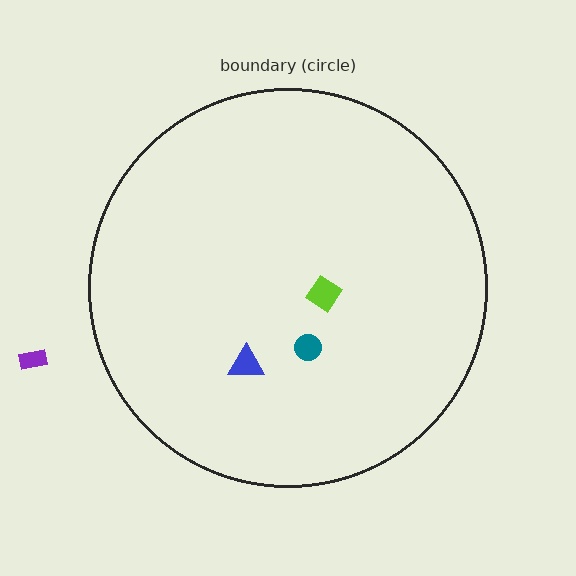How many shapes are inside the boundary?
3 inside, 1 outside.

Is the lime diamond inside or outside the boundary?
Inside.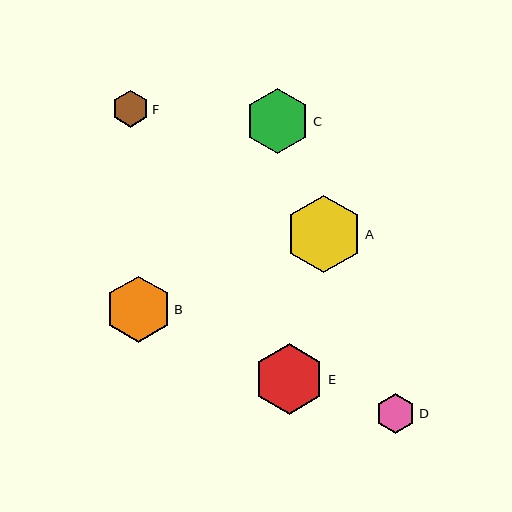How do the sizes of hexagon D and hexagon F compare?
Hexagon D and hexagon F are approximately the same size.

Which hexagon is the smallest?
Hexagon F is the smallest with a size of approximately 37 pixels.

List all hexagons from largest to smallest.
From largest to smallest: A, E, B, C, D, F.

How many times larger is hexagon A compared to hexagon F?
Hexagon A is approximately 2.1 times the size of hexagon F.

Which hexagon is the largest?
Hexagon A is the largest with a size of approximately 77 pixels.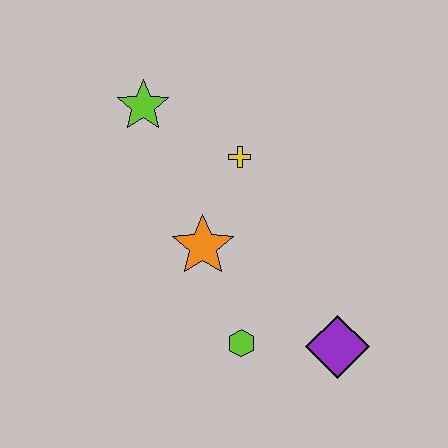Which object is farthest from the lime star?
The purple diamond is farthest from the lime star.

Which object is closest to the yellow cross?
The orange star is closest to the yellow cross.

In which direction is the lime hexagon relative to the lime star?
The lime hexagon is below the lime star.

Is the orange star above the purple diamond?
Yes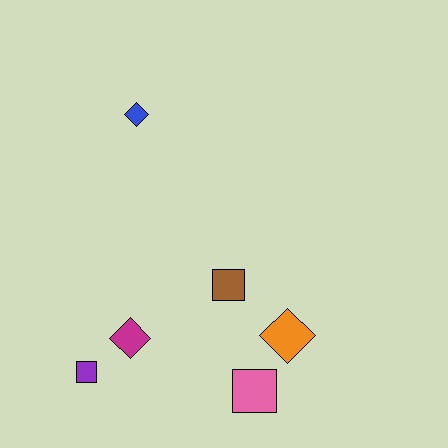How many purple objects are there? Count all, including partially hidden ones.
There is 1 purple object.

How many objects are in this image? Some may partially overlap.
There are 6 objects.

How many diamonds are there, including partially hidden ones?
There are 3 diamonds.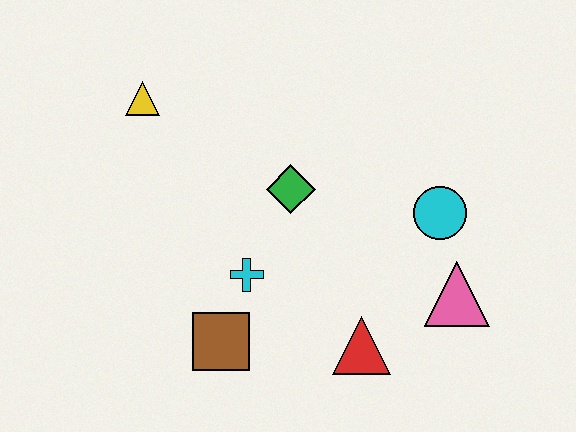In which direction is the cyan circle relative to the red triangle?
The cyan circle is above the red triangle.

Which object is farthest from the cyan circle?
The yellow triangle is farthest from the cyan circle.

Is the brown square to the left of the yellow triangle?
No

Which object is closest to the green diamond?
The cyan cross is closest to the green diamond.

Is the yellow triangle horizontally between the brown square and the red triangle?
No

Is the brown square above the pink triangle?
No